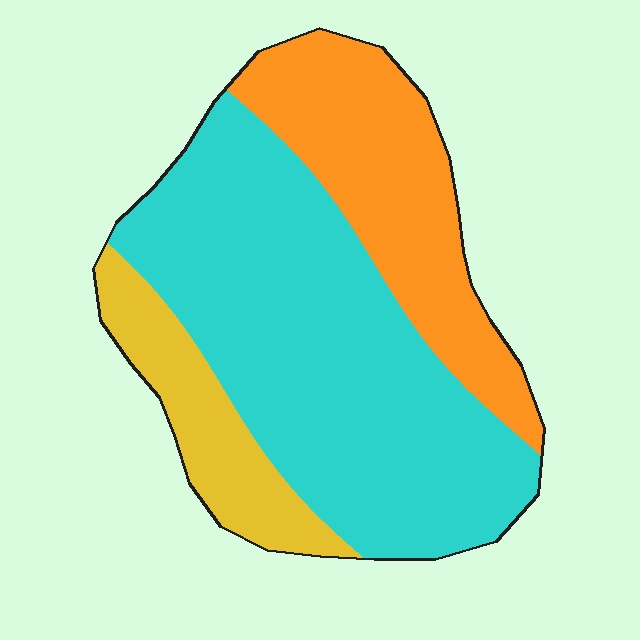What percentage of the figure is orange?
Orange covers about 25% of the figure.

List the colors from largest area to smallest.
From largest to smallest: cyan, orange, yellow.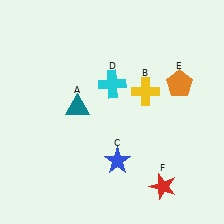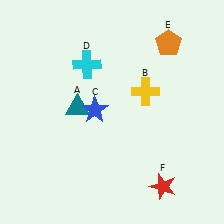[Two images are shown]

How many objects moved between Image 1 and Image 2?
3 objects moved between the two images.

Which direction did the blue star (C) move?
The blue star (C) moved up.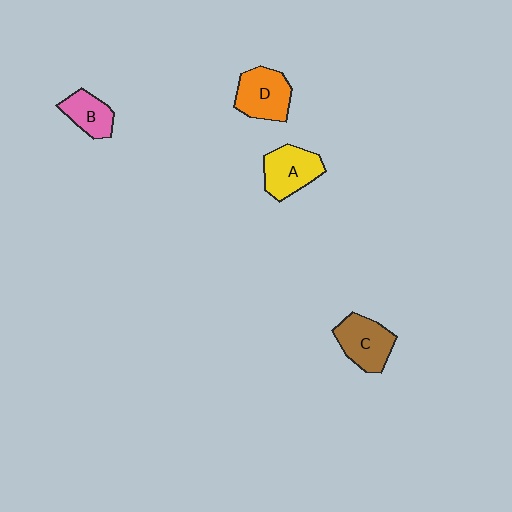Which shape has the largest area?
Shape D (orange).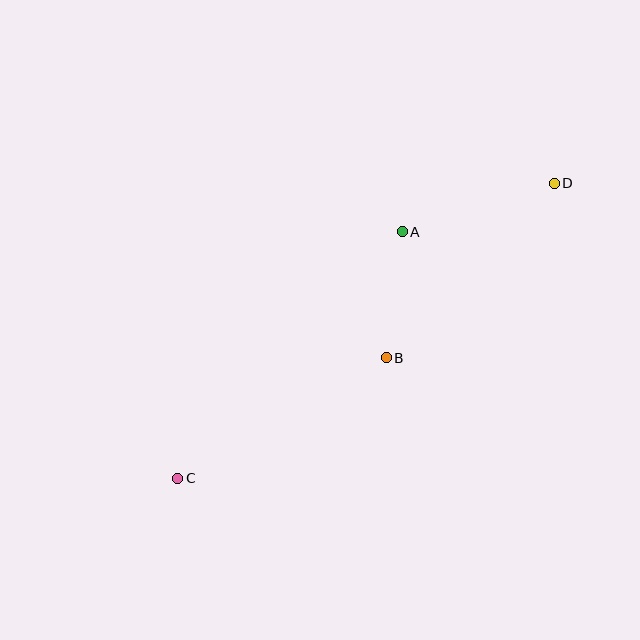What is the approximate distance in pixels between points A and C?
The distance between A and C is approximately 333 pixels.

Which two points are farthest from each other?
Points C and D are farthest from each other.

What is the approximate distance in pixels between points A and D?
The distance between A and D is approximately 160 pixels.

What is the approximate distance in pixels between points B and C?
The distance between B and C is approximately 241 pixels.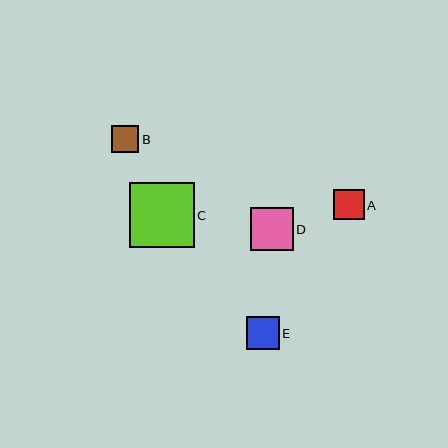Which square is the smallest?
Square B is the smallest with a size of approximately 27 pixels.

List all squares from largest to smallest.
From largest to smallest: C, D, E, A, B.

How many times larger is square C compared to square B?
Square C is approximately 2.4 times the size of square B.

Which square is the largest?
Square C is the largest with a size of approximately 65 pixels.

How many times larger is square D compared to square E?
Square D is approximately 1.3 times the size of square E.